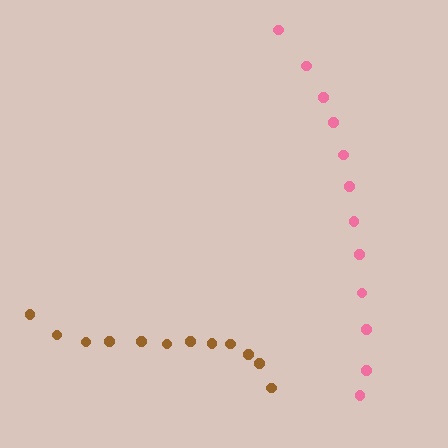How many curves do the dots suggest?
There are 2 distinct paths.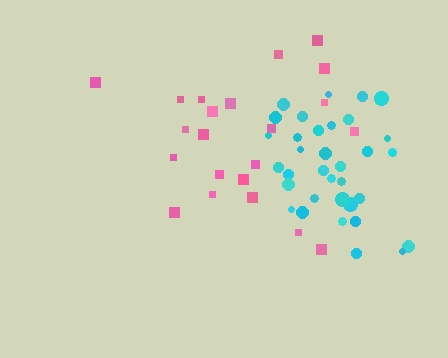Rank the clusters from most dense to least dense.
cyan, pink.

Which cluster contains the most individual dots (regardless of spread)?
Cyan (34).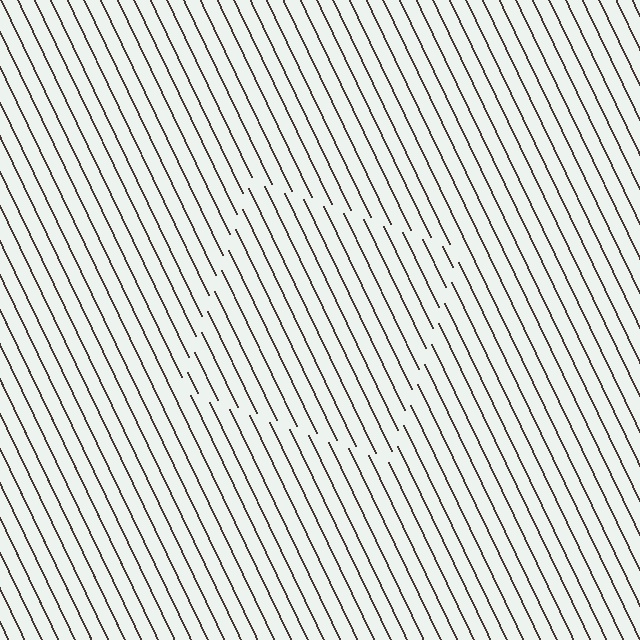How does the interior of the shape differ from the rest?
The interior of the shape contains the same grating, shifted by half a period — the contour is defined by the phase discontinuity where line-ends from the inner and outer gratings abut.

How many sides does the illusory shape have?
4 sides — the line-ends trace a square.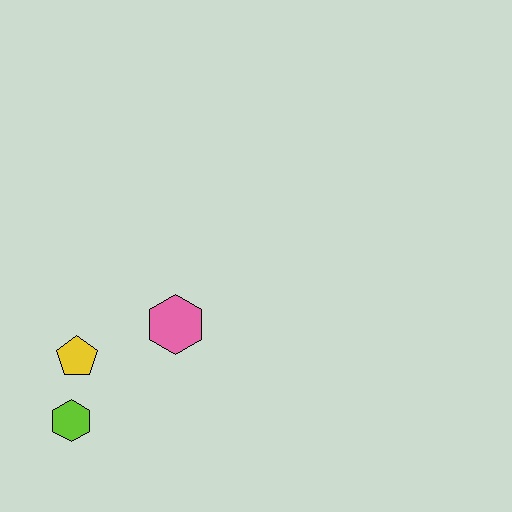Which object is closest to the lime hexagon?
The yellow pentagon is closest to the lime hexagon.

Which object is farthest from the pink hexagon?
The lime hexagon is farthest from the pink hexagon.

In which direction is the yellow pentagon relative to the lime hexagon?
The yellow pentagon is above the lime hexagon.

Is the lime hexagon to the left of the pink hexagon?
Yes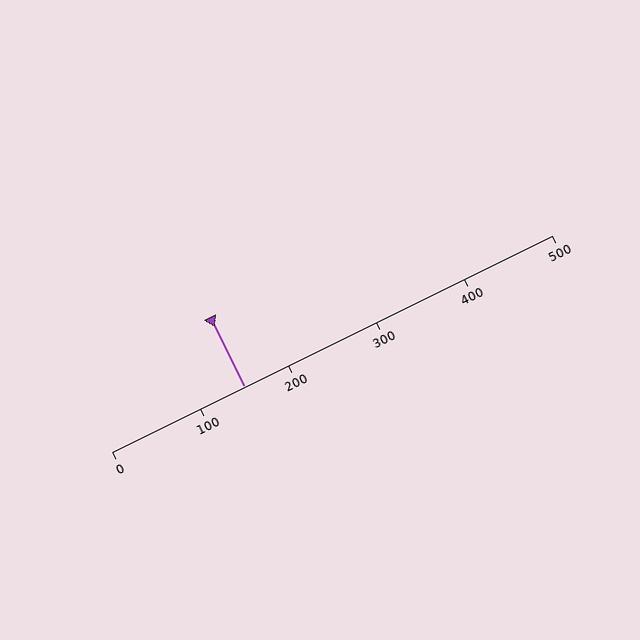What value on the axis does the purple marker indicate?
The marker indicates approximately 150.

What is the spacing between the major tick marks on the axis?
The major ticks are spaced 100 apart.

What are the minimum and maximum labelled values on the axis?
The axis runs from 0 to 500.